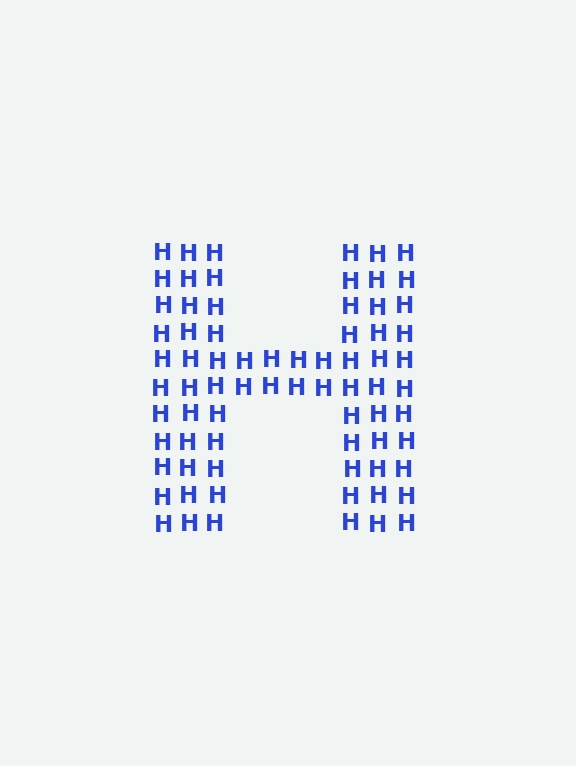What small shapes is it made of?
It is made of small letter H's.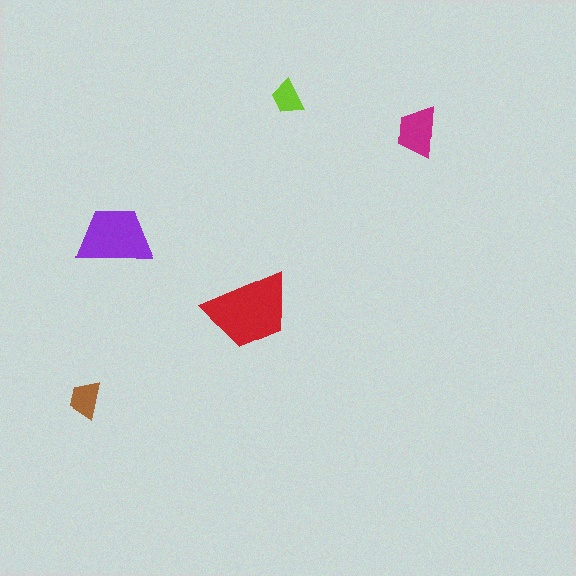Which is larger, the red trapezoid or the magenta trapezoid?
The red one.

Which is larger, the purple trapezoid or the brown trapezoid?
The purple one.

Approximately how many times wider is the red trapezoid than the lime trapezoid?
About 2.5 times wider.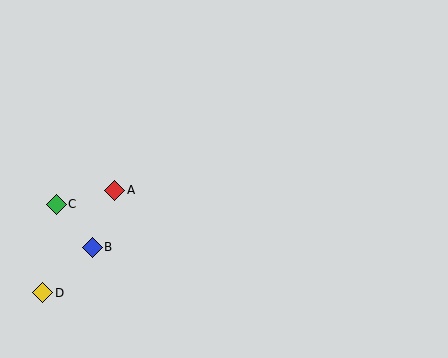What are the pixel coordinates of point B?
Point B is at (92, 247).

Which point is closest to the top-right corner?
Point A is closest to the top-right corner.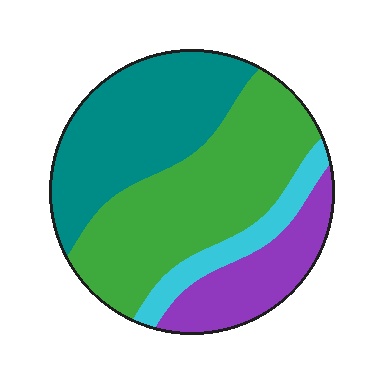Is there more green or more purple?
Green.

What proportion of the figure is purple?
Purple takes up about one sixth (1/6) of the figure.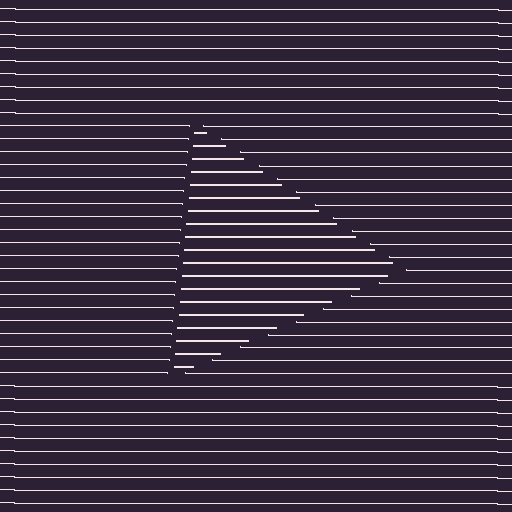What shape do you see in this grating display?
An illusory triangle. The interior of the shape contains the same grating, shifted by half a period — the contour is defined by the phase discontinuity where line-ends from the inner and outer gratings abut.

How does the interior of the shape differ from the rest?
The interior of the shape contains the same grating, shifted by half a period — the contour is defined by the phase discontinuity where line-ends from the inner and outer gratings abut.